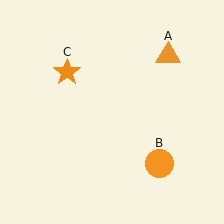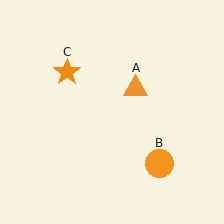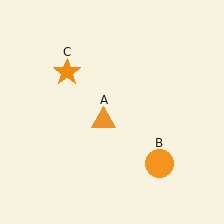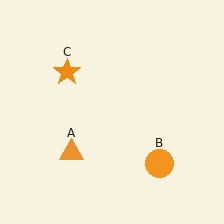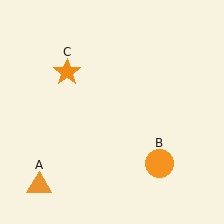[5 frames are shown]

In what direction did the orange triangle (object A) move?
The orange triangle (object A) moved down and to the left.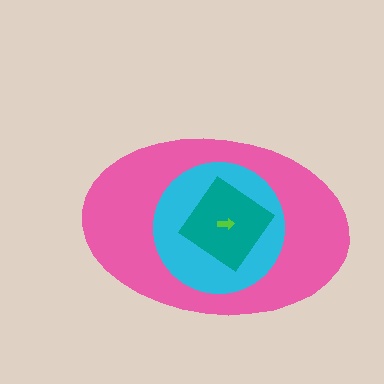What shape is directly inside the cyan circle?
The teal diamond.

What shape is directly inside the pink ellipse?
The cyan circle.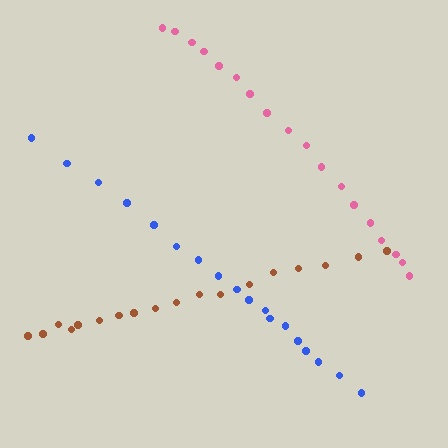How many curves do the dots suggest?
There are 3 distinct paths.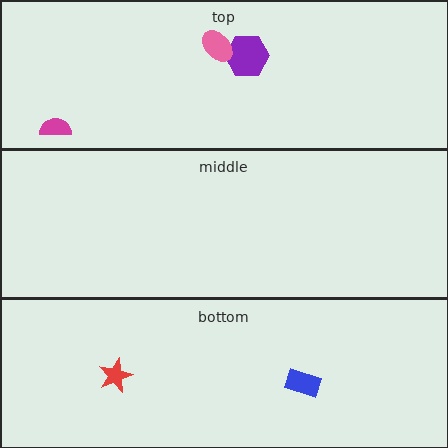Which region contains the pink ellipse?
The top region.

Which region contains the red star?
The bottom region.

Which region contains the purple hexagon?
The top region.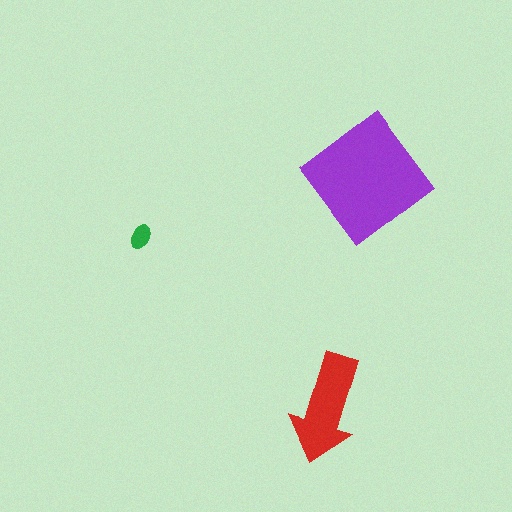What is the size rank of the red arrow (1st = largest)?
2nd.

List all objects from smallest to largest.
The green ellipse, the red arrow, the purple diamond.